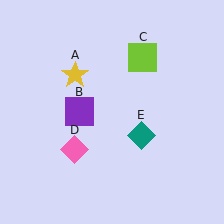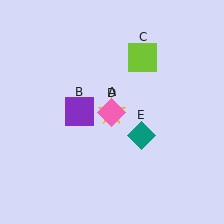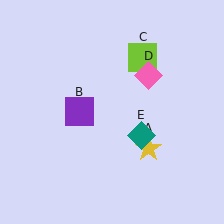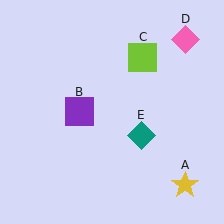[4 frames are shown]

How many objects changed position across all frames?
2 objects changed position: yellow star (object A), pink diamond (object D).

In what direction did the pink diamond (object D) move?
The pink diamond (object D) moved up and to the right.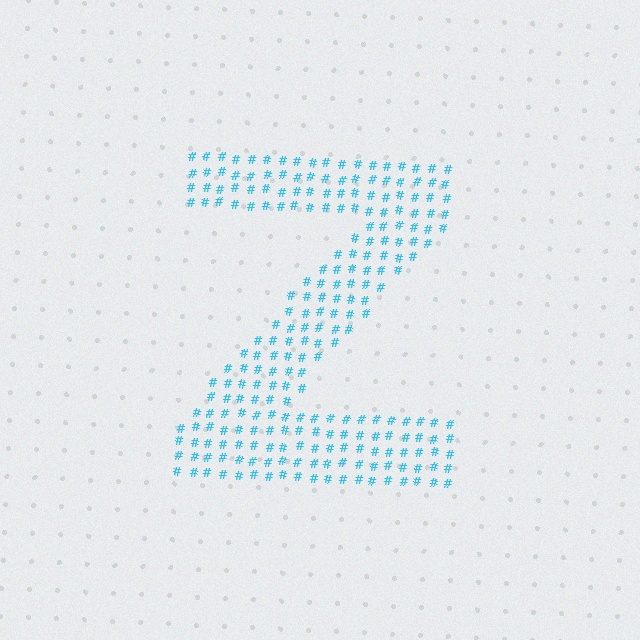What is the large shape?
The large shape is the letter Z.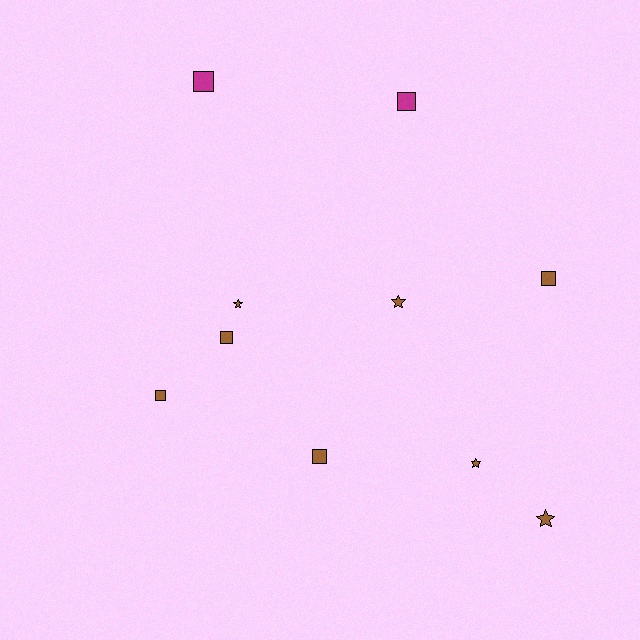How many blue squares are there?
There are no blue squares.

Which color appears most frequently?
Brown, with 8 objects.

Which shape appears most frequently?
Square, with 6 objects.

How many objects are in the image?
There are 10 objects.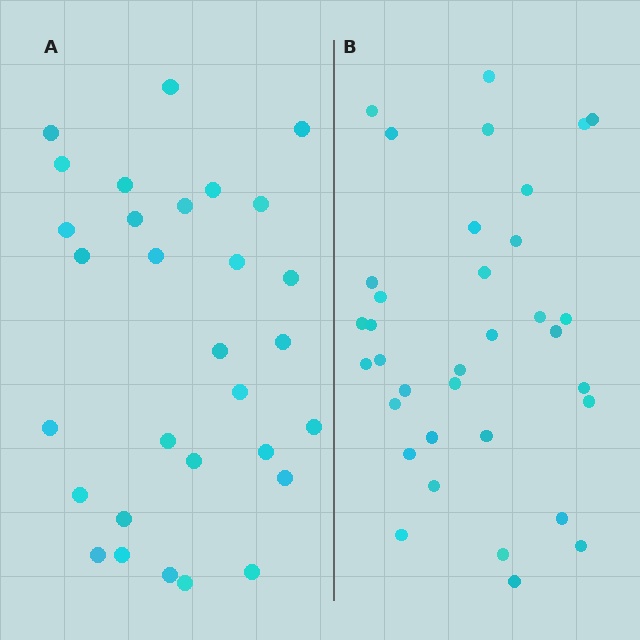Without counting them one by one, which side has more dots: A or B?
Region B (the right region) has more dots.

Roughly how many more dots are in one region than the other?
Region B has about 5 more dots than region A.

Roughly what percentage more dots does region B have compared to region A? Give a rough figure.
About 15% more.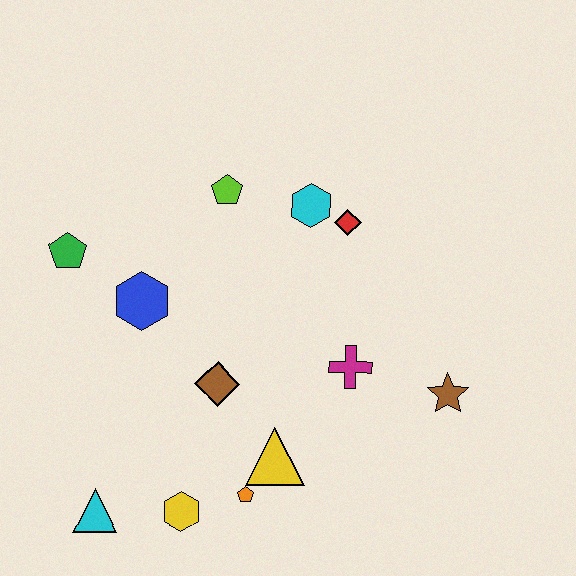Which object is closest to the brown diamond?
The yellow triangle is closest to the brown diamond.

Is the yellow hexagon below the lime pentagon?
Yes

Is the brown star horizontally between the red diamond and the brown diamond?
No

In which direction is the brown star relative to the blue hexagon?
The brown star is to the right of the blue hexagon.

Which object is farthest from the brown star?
The green pentagon is farthest from the brown star.